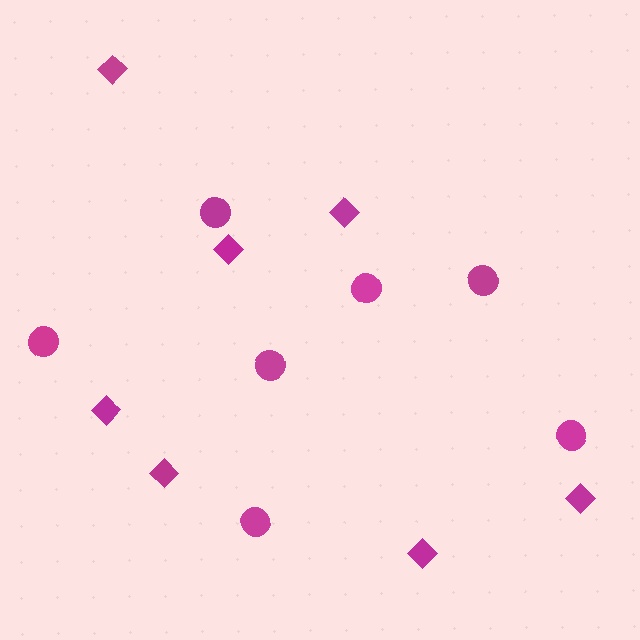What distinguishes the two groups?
There are 2 groups: one group of circles (7) and one group of diamonds (7).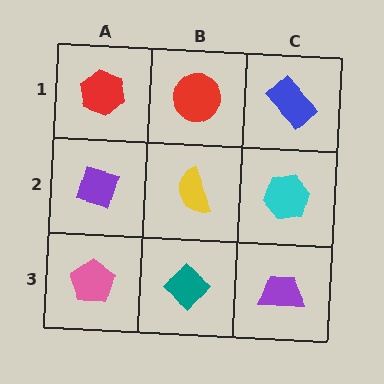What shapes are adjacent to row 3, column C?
A cyan hexagon (row 2, column C), a teal diamond (row 3, column B).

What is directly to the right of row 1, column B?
A blue rectangle.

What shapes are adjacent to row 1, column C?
A cyan hexagon (row 2, column C), a red circle (row 1, column B).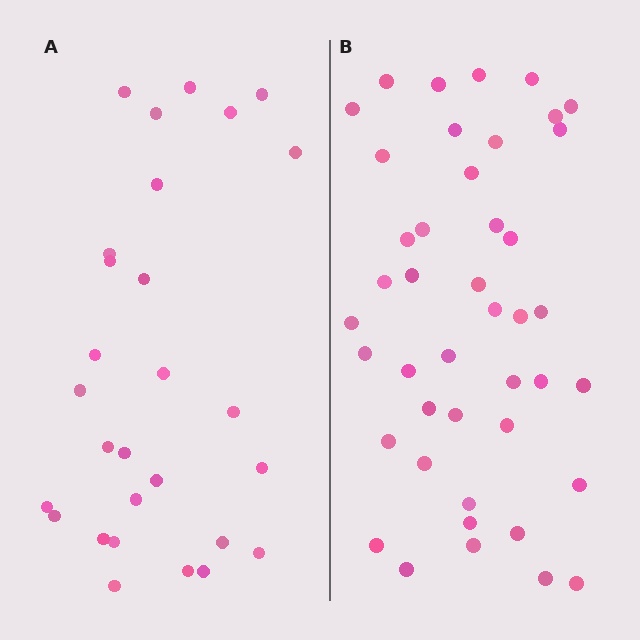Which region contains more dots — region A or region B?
Region B (the right region) has more dots.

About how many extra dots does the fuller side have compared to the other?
Region B has approximately 15 more dots than region A.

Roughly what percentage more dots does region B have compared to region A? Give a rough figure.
About 55% more.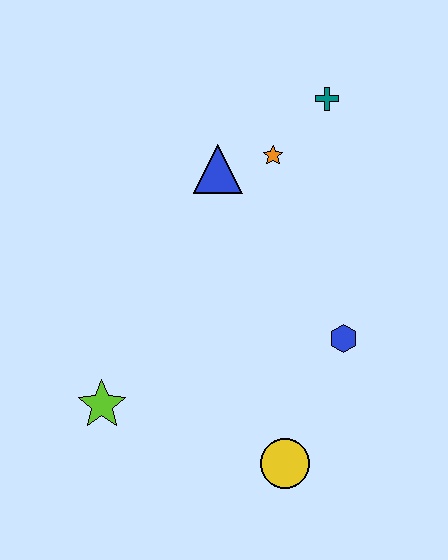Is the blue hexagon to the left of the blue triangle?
No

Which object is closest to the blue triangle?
The orange star is closest to the blue triangle.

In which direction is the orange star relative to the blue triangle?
The orange star is to the right of the blue triangle.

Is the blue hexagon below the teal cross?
Yes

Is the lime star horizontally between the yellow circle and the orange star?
No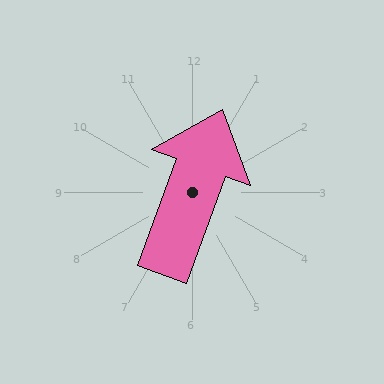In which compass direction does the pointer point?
North.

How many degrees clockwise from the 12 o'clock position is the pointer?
Approximately 20 degrees.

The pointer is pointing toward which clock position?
Roughly 1 o'clock.